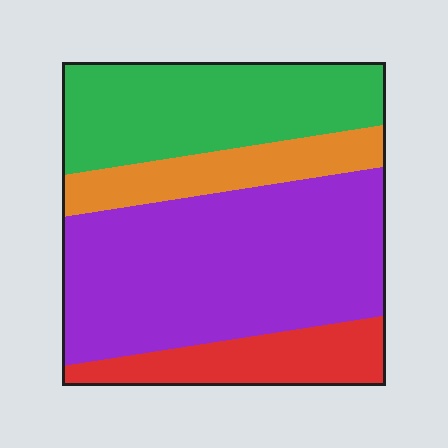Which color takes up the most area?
Purple, at roughly 45%.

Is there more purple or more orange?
Purple.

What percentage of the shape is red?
Red covers around 15% of the shape.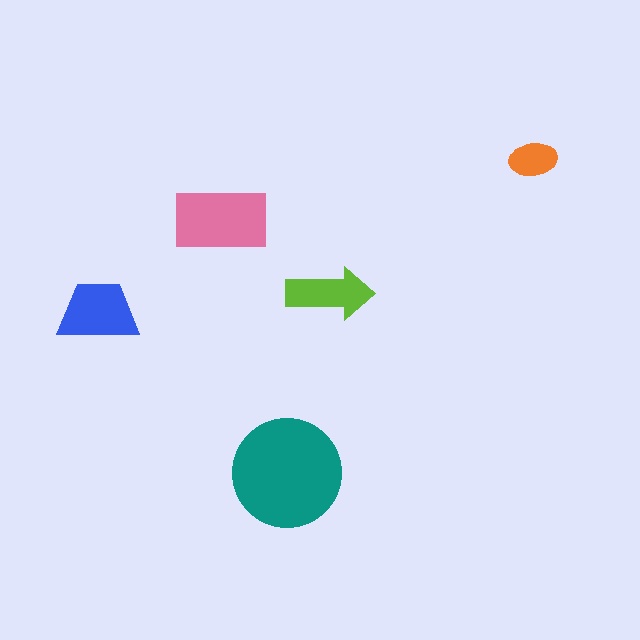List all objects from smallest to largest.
The orange ellipse, the lime arrow, the blue trapezoid, the pink rectangle, the teal circle.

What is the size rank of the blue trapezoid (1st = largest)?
3rd.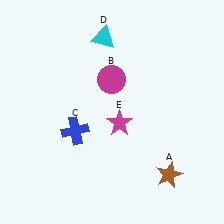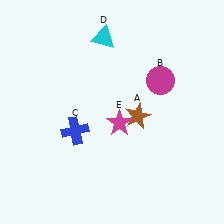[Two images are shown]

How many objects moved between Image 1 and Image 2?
2 objects moved between the two images.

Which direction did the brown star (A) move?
The brown star (A) moved up.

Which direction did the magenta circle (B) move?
The magenta circle (B) moved right.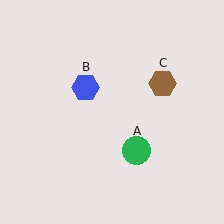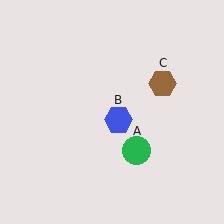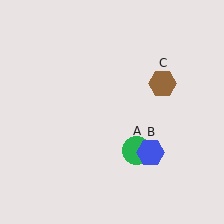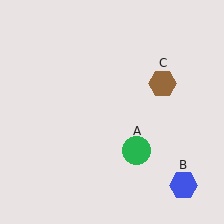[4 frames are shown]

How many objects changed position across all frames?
1 object changed position: blue hexagon (object B).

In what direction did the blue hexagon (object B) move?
The blue hexagon (object B) moved down and to the right.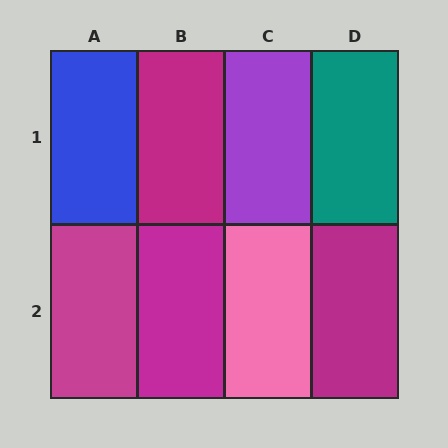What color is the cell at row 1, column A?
Blue.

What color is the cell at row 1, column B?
Magenta.